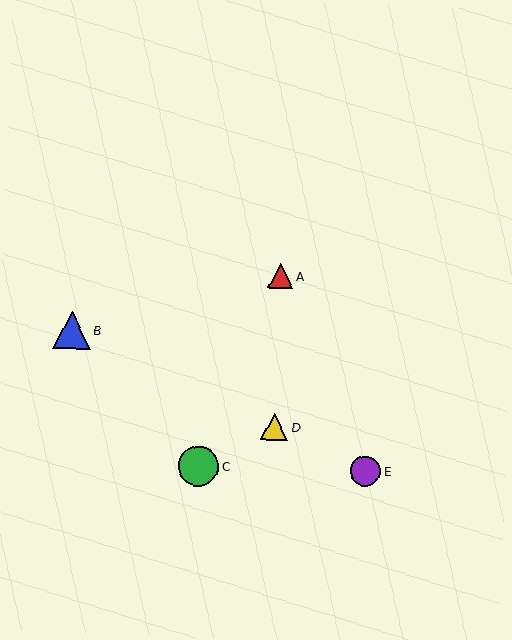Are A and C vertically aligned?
No, A is at x≈281 and C is at x≈199.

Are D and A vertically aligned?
Yes, both are at x≈274.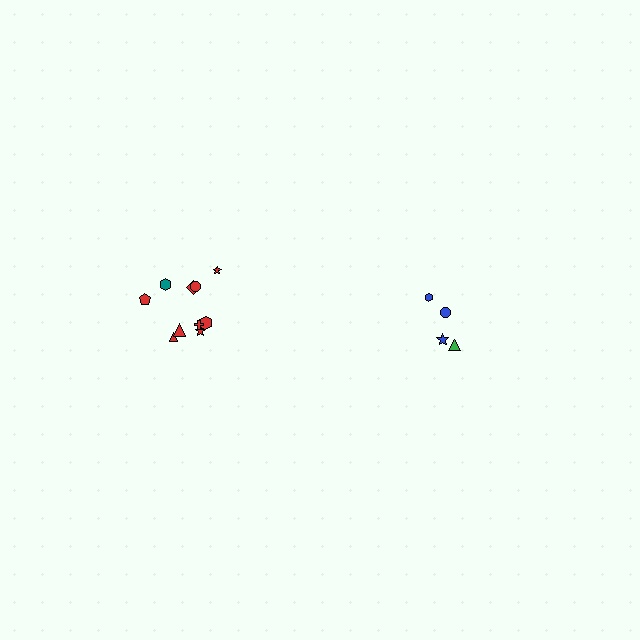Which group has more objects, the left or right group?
The left group.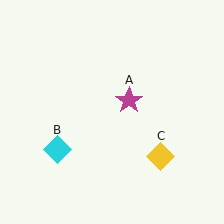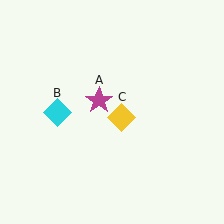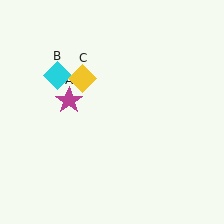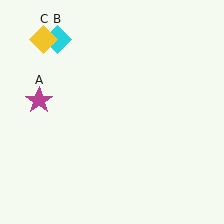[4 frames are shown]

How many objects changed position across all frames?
3 objects changed position: magenta star (object A), cyan diamond (object B), yellow diamond (object C).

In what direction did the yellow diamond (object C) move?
The yellow diamond (object C) moved up and to the left.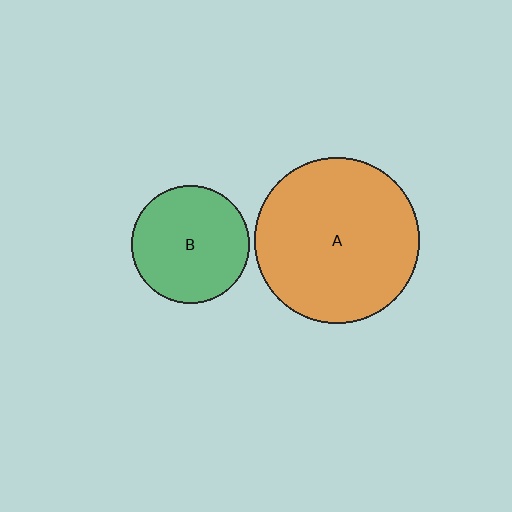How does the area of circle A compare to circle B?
Approximately 2.0 times.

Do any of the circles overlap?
No, none of the circles overlap.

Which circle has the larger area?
Circle A (orange).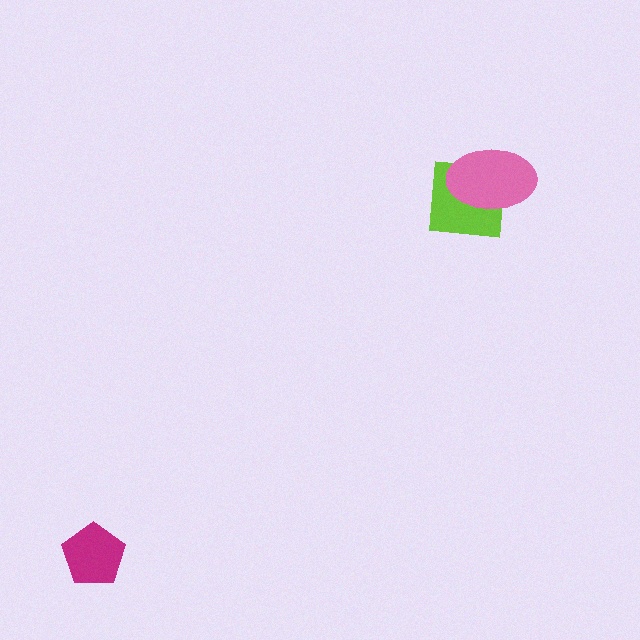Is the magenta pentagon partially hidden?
No, no other shape covers it.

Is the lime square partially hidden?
Yes, it is partially covered by another shape.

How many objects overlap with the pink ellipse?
1 object overlaps with the pink ellipse.